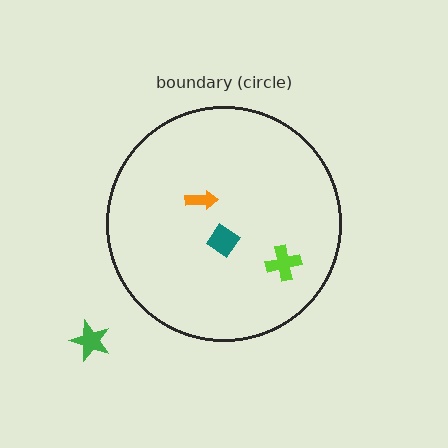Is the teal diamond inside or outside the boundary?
Inside.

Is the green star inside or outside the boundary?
Outside.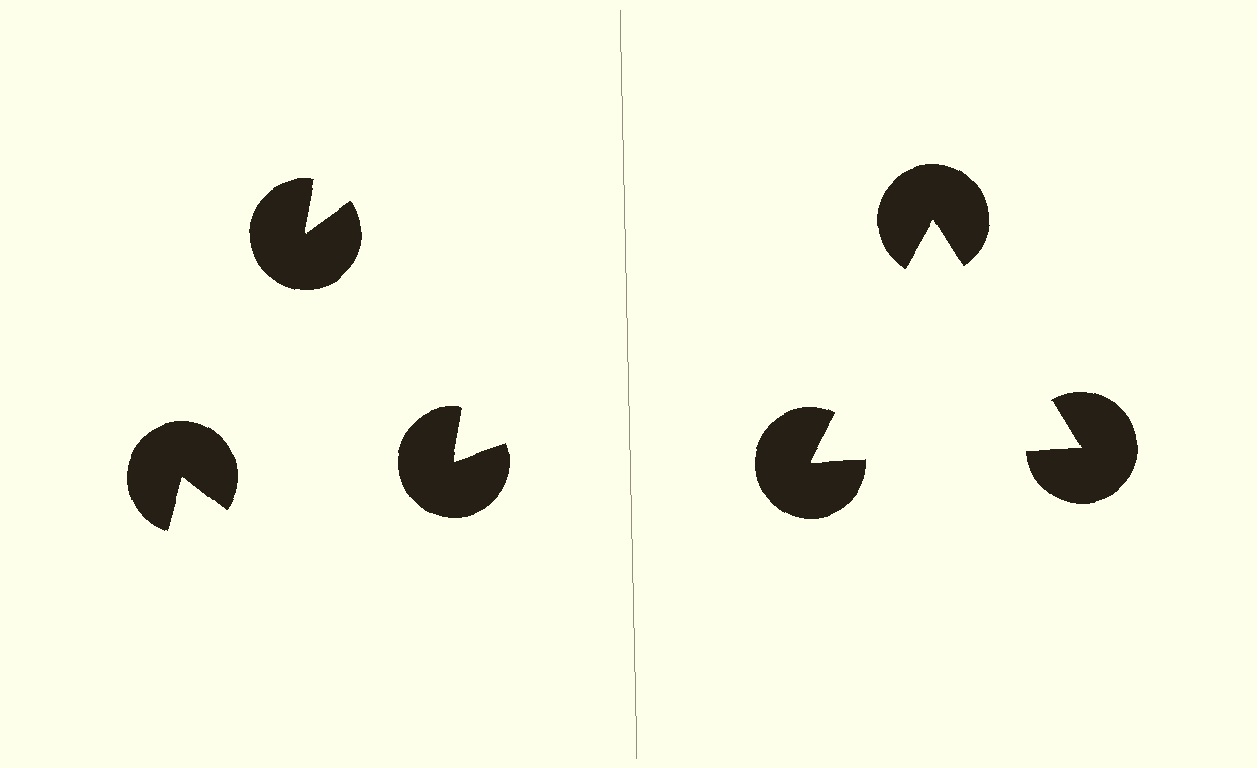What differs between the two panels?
The pac-man discs are positioned identically on both sides; only the wedge orientations differ. On the right they align to a triangle; on the left they are misaligned.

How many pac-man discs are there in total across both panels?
6 — 3 on each side.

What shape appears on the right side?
An illusory triangle.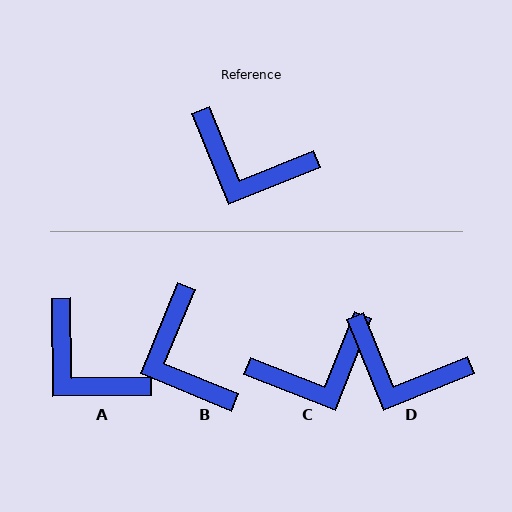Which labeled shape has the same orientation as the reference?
D.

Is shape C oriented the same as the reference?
No, it is off by about 46 degrees.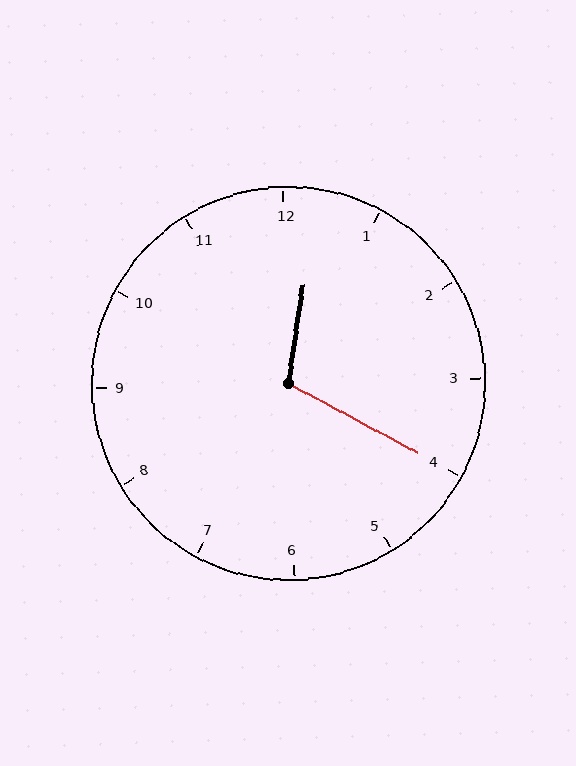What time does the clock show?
12:20.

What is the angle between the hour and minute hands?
Approximately 110 degrees.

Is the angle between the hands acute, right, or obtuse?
It is obtuse.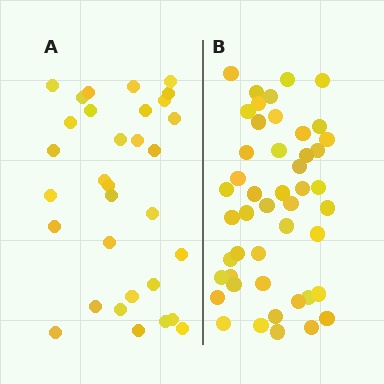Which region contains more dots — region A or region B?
Region B (the right region) has more dots.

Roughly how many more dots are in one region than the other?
Region B has approximately 15 more dots than region A.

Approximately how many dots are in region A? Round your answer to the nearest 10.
About 30 dots. (The exact count is 32, which rounds to 30.)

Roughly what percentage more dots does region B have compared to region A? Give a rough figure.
About 45% more.